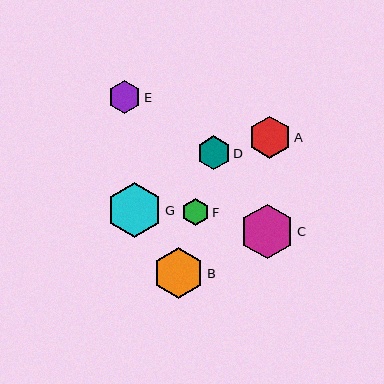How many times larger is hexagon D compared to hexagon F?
Hexagon D is approximately 1.2 times the size of hexagon F.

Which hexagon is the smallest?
Hexagon F is the smallest with a size of approximately 27 pixels.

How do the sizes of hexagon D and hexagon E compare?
Hexagon D and hexagon E are approximately the same size.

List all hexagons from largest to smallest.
From largest to smallest: G, C, B, A, D, E, F.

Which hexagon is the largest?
Hexagon G is the largest with a size of approximately 56 pixels.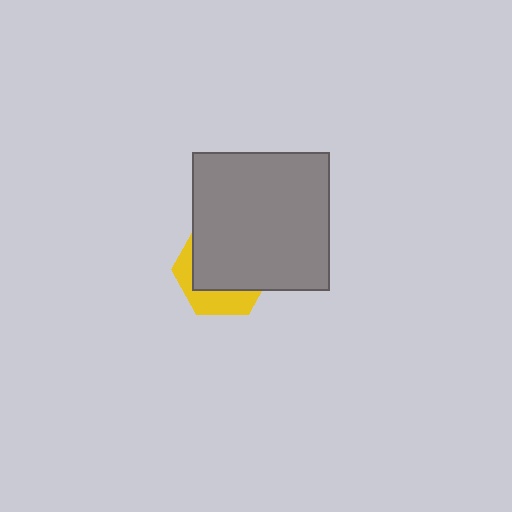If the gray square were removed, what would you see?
You would see the complete yellow hexagon.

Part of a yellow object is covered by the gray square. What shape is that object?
It is a hexagon.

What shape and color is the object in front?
The object in front is a gray square.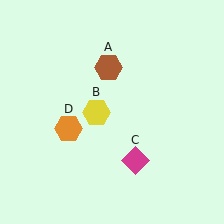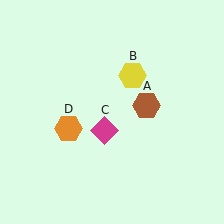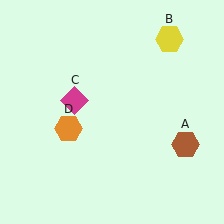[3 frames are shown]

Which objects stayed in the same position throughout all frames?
Orange hexagon (object D) remained stationary.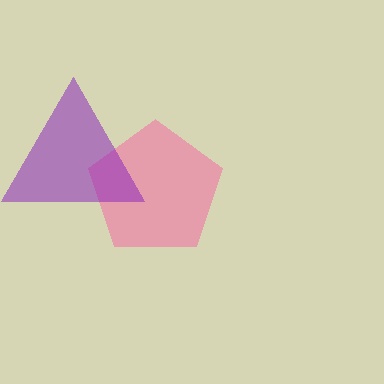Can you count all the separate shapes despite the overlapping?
Yes, there are 2 separate shapes.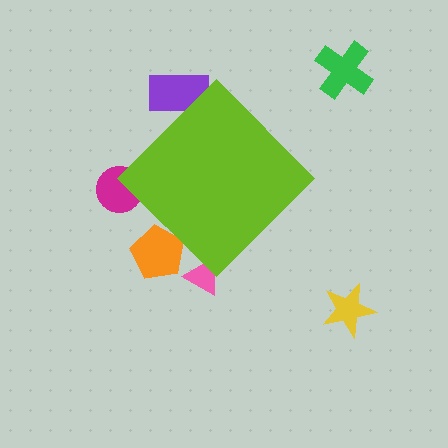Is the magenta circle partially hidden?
Yes, the magenta circle is partially hidden behind the lime diamond.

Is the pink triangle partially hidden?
Yes, the pink triangle is partially hidden behind the lime diamond.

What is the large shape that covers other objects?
A lime diamond.